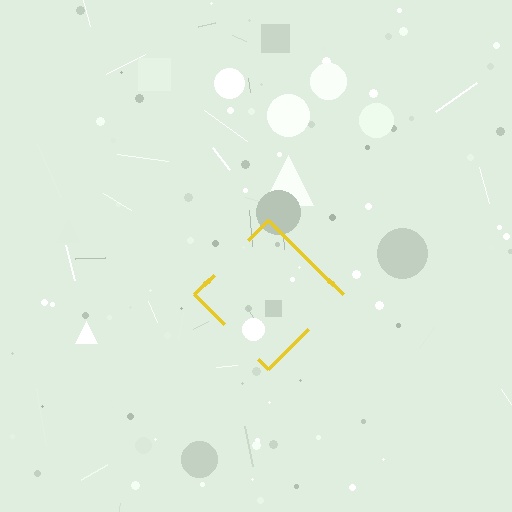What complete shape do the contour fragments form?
The contour fragments form a diamond.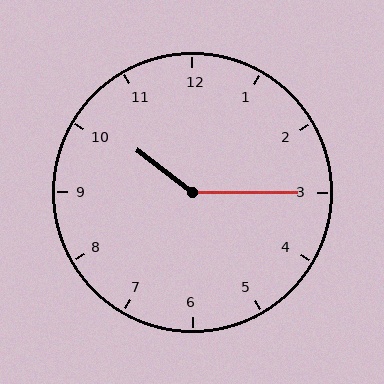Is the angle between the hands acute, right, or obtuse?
It is obtuse.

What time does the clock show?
10:15.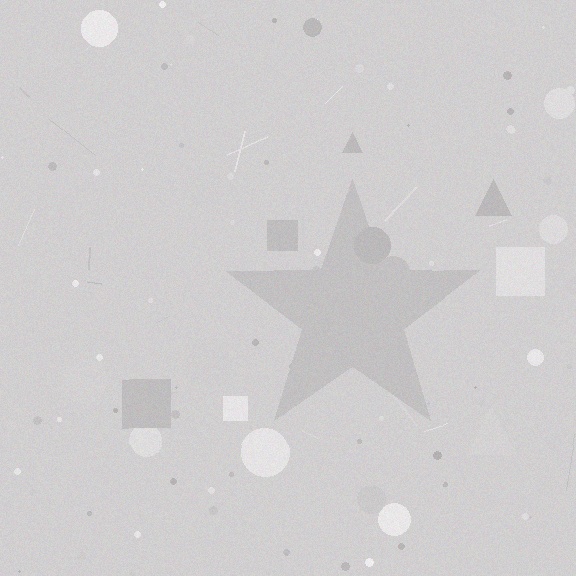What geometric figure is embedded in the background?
A star is embedded in the background.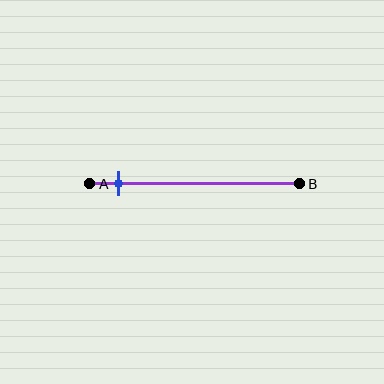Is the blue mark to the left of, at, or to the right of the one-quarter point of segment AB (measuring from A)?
The blue mark is to the left of the one-quarter point of segment AB.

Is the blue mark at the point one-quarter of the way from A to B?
No, the mark is at about 15% from A, not at the 25% one-quarter point.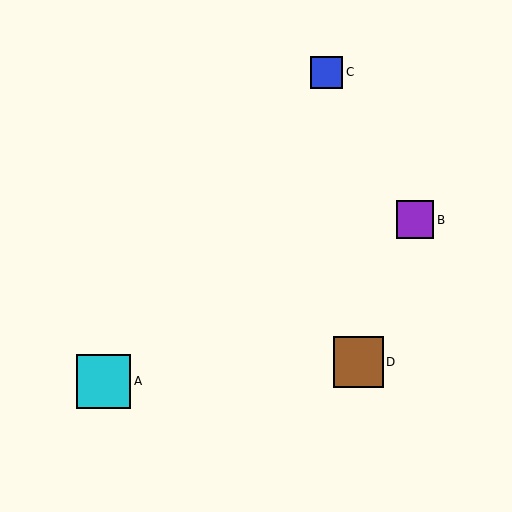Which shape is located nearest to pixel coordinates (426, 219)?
The purple square (labeled B) at (415, 220) is nearest to that location.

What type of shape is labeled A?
Shape A is a cyan square.